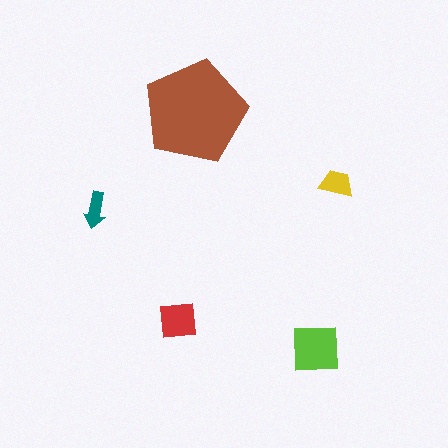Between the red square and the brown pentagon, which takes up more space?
The brown pentagon.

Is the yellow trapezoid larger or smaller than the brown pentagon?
Smaller.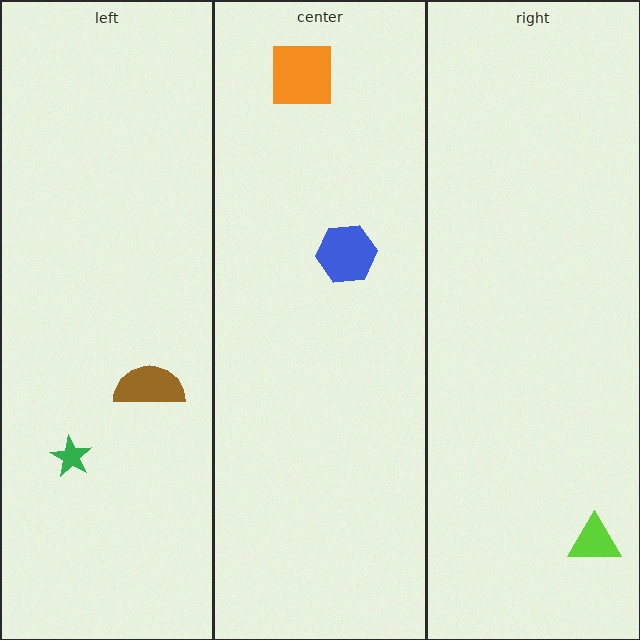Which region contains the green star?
The left region.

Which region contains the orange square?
The center region.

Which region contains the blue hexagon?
The center region.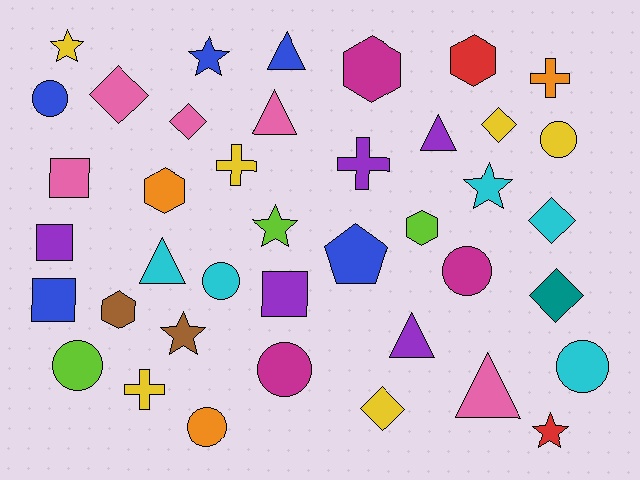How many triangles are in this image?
There are 6 triangles.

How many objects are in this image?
There are 40 objects.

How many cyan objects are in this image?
There are 5 cyan objects.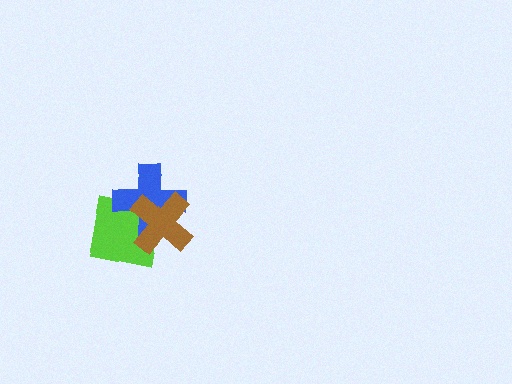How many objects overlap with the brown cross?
2 objects overlap with the brown cross.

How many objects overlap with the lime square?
2 objects overlap with the lime square.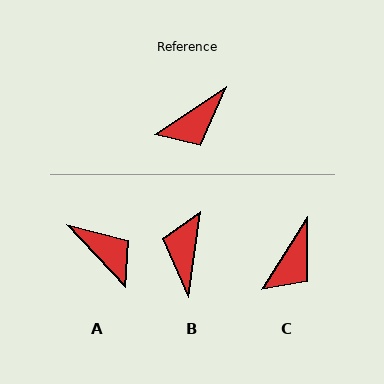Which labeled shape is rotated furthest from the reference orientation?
B, about 132 degrees away.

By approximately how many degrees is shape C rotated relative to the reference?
Approximately 24 degrees counter-clockwise.